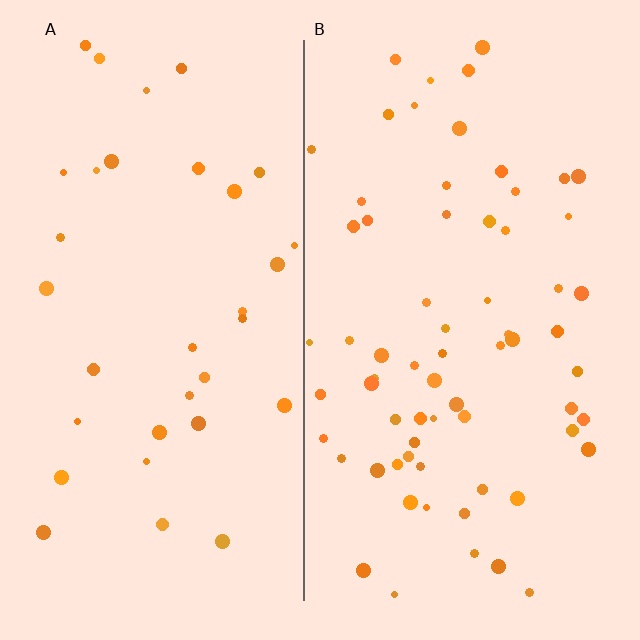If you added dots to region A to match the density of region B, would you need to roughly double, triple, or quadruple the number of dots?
Approximately double.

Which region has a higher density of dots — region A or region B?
B (the right).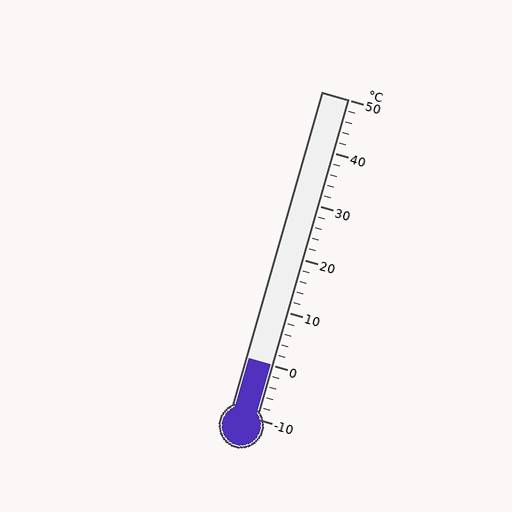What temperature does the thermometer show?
The thermometer shows approximately 0°C.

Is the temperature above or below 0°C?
The temperature is at 0°C.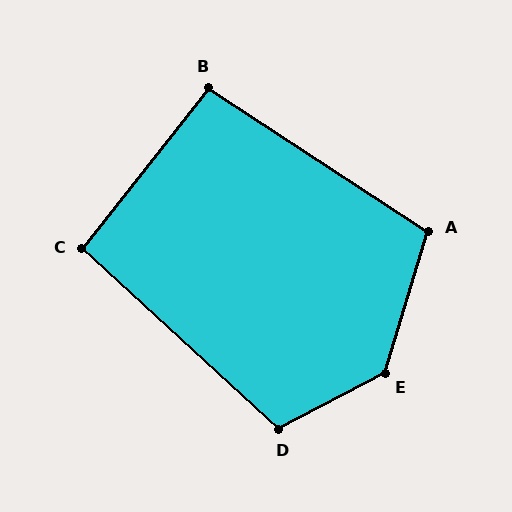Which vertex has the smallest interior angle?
C, at approximately 94 degrees.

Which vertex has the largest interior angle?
E, at approximately 135 degrees.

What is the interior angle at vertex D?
Approximately 110 degrees (obtuse).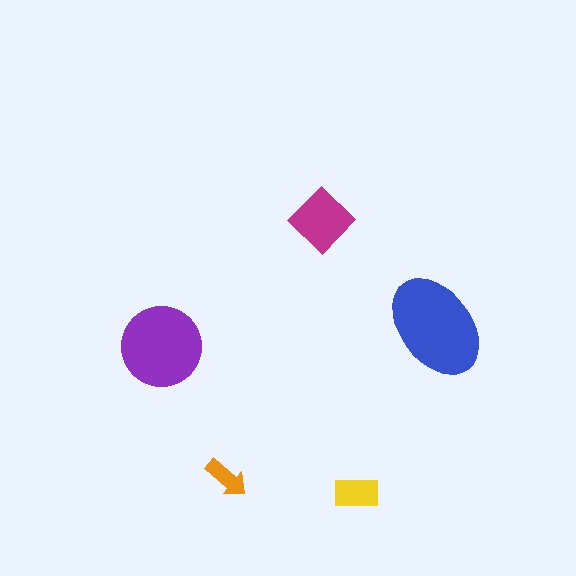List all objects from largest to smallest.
The blue ellipse, the purple circle, the magenta diamond, the yellow rectangle, the orange arrow.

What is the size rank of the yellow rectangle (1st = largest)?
4th.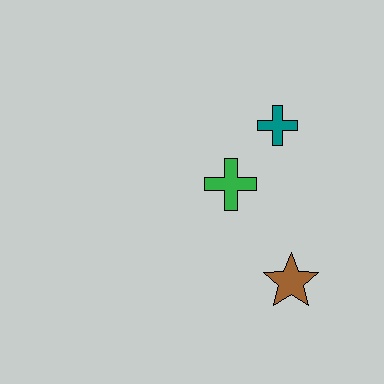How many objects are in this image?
There are 3 objects.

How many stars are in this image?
There is 1 star.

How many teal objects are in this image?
There is 1 teal object.